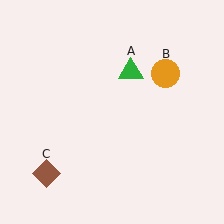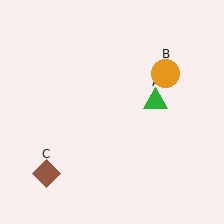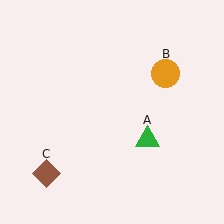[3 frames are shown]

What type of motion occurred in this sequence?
The green triangle (object A) rotated clockwise around the center of the scene.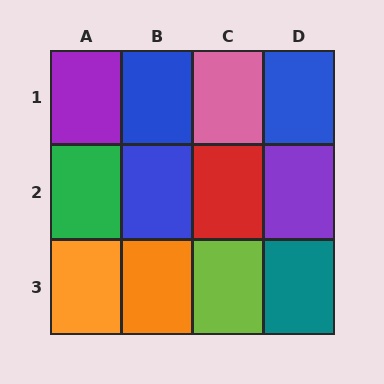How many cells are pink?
1 cell is pink.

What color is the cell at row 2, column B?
Blue.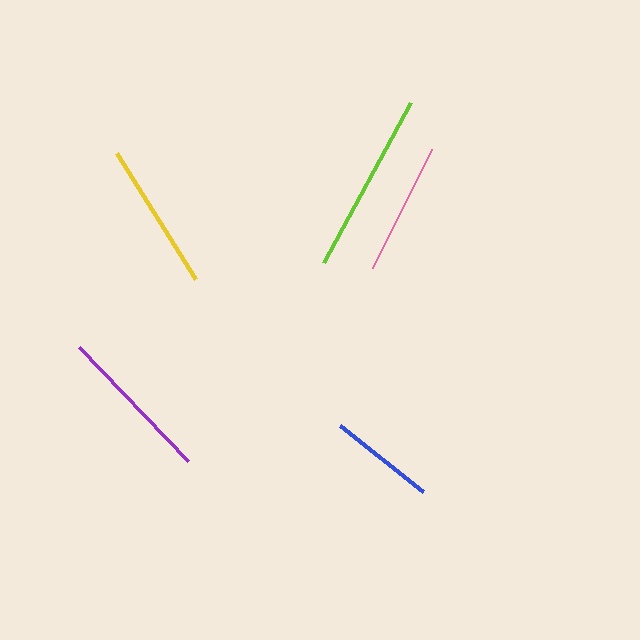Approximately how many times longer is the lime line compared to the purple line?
The lime line is approximately 1.2 times the length of the purple line.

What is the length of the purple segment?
The purple segment is approximately 158 pixels long.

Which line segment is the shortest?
The blue line is the shortest at approximately 106 pixels.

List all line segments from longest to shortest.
From longest to shortest: lime, purple, yellow, pink, blue.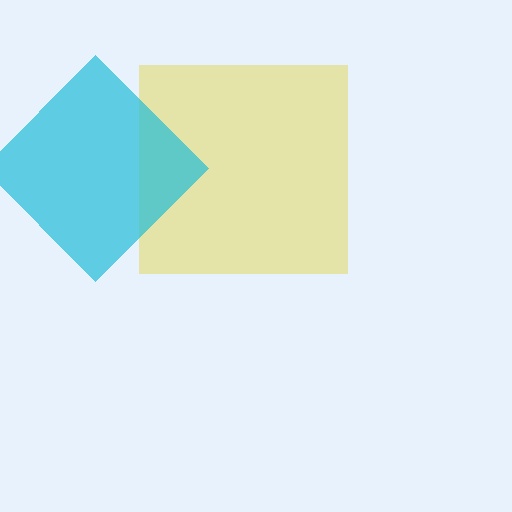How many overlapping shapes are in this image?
There are 2 overlapping shapes in the image.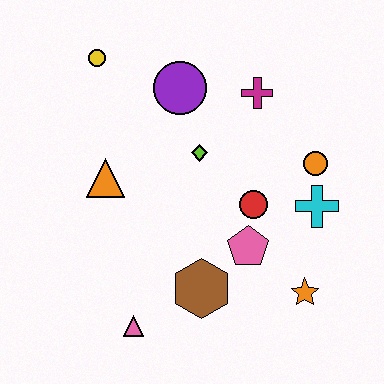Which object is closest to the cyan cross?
The orange circle is closest to the cyan cross.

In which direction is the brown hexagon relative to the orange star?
The brown hexagon is to the left of the orange star.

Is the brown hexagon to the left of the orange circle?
Yes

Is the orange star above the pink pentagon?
No